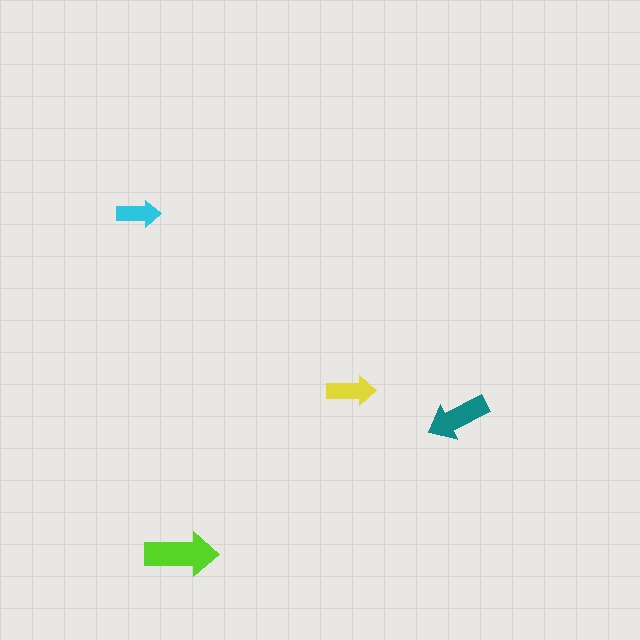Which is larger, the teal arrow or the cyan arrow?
The teal one.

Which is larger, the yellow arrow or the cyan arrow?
The yellow one.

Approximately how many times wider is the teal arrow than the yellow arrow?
About 1.5 times wider.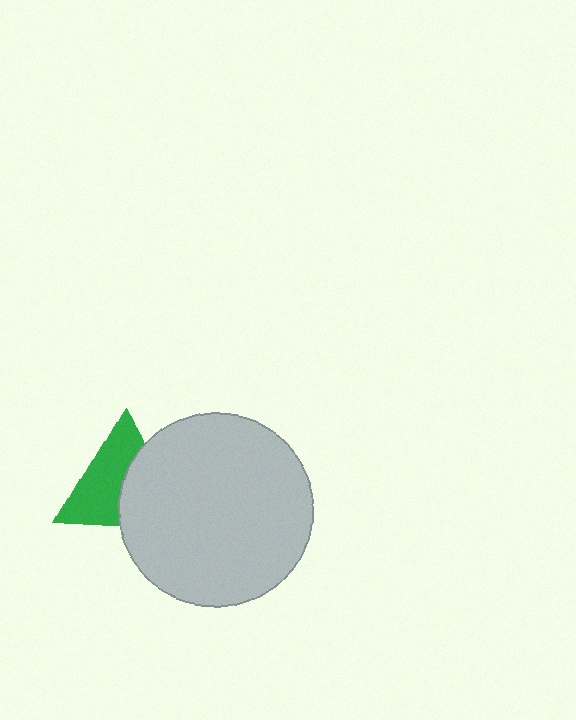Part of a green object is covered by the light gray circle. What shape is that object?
It is a triangle.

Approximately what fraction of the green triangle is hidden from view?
Roughly 44% of the green triangle is hidden behind the light gray circle.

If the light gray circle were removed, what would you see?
You would see the complete green triangle.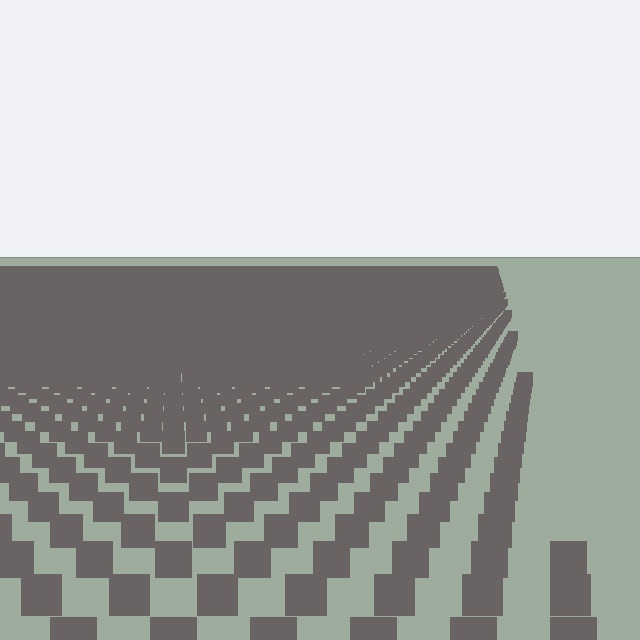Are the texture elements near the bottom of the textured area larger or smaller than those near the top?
Larger. Near the bottom, elements are closer to the viewer and appear at a bigger on-screen size.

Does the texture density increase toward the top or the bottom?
Density increases toward the top.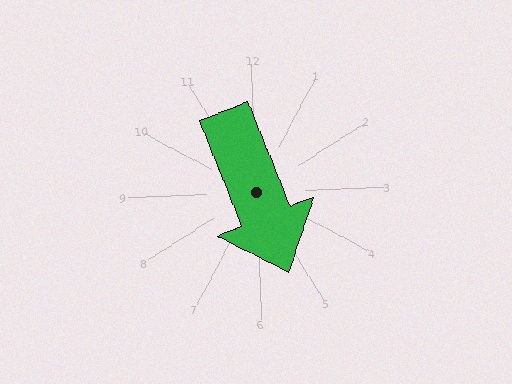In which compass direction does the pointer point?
South.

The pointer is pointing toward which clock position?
Roughly 5 o'clock.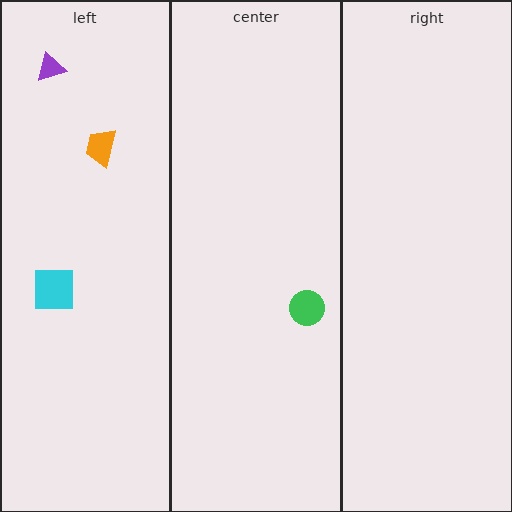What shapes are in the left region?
The purple triangle, the orange trapezoid, the cyan square.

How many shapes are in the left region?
3.